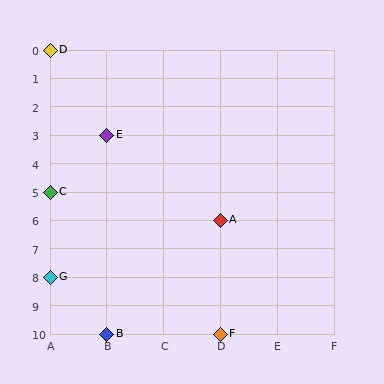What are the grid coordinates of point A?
Point A is at grid coordinates (D, 6).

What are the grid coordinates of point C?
Point C is at grid coordinates (A, 5).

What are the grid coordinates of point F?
Point F is at grid coordinates (D, 10).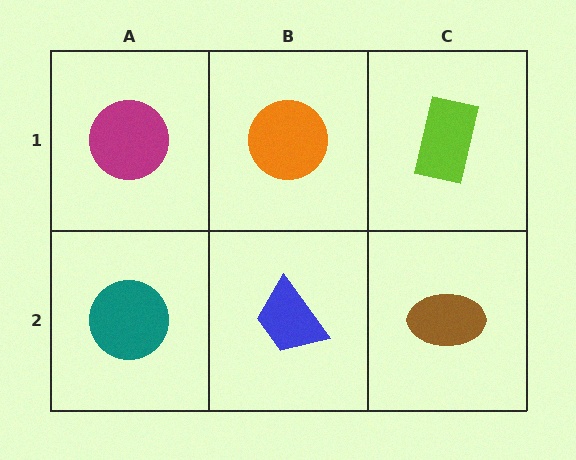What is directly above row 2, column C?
A lime rectangle.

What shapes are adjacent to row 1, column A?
A teal circle (row 2, column A), an orange circle (row 1, column B).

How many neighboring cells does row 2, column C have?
2.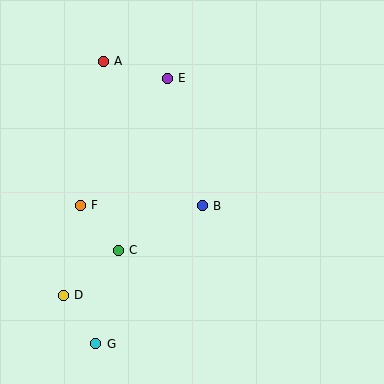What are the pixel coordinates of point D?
Point D is at (63, 295).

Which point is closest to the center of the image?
Point B at (202, 206) is closest to the center.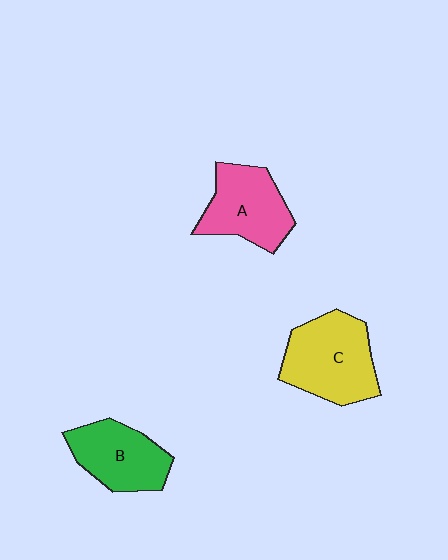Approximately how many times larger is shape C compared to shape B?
Approximately 1.3 times.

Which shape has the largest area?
Shape C (yellow).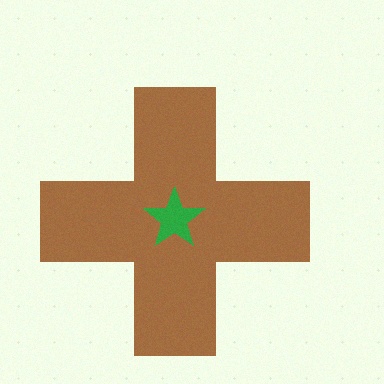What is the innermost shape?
The green star.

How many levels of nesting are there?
2.